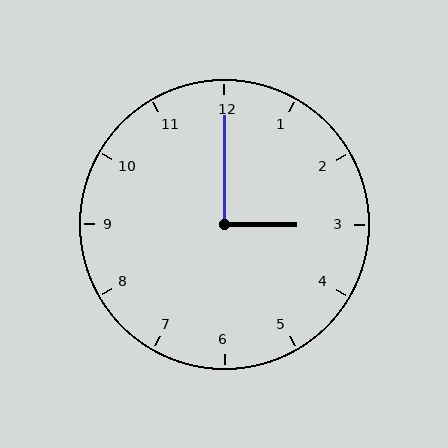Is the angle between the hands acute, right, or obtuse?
It is right.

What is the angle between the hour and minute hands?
Approximately 90 degrees.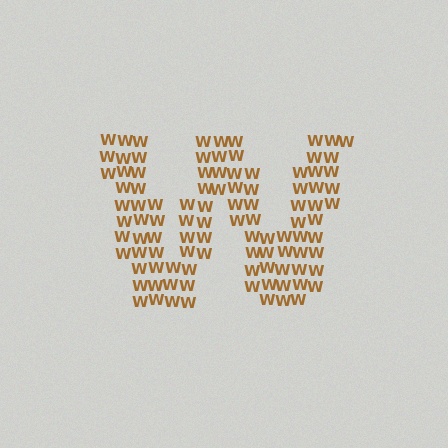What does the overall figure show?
The overall figure shows the letter W.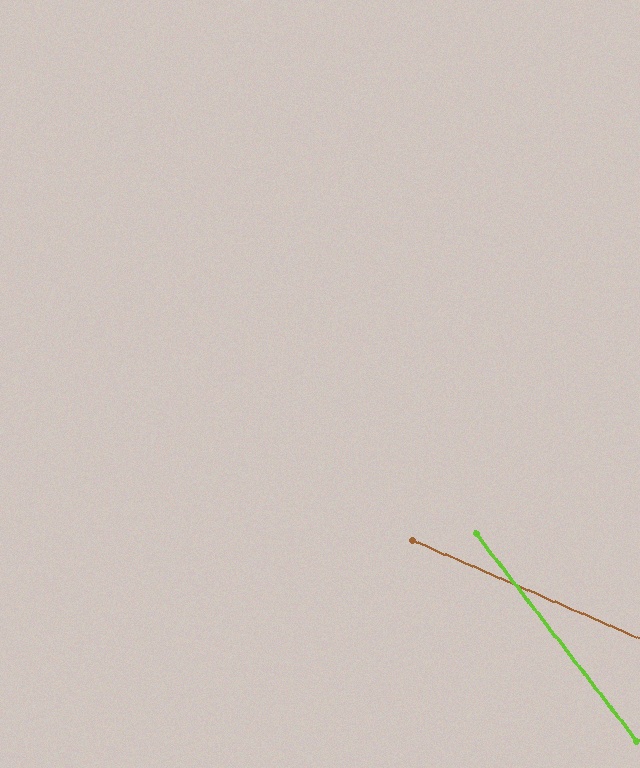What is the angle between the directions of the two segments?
Approximately 29 degrees.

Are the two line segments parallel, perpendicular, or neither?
Neither parallel nor perpendicular — they differ by about 29°.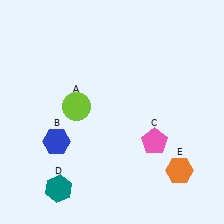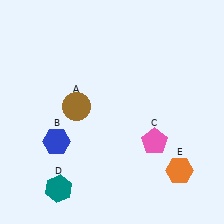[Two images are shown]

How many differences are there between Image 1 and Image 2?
There is 1 difference between the two images.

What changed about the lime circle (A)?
In Image 1, A is lime. In Image 2, it changed to brown.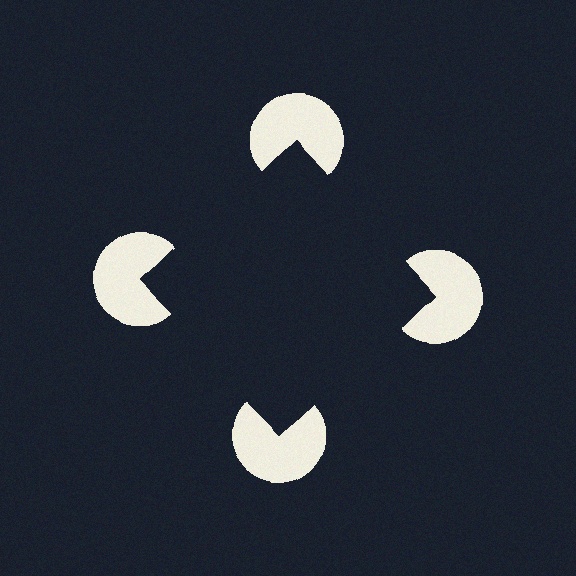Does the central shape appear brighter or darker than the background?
It typically appears slightly darker than the background, even though no actual brightness change is drawn.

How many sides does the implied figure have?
4 sides.